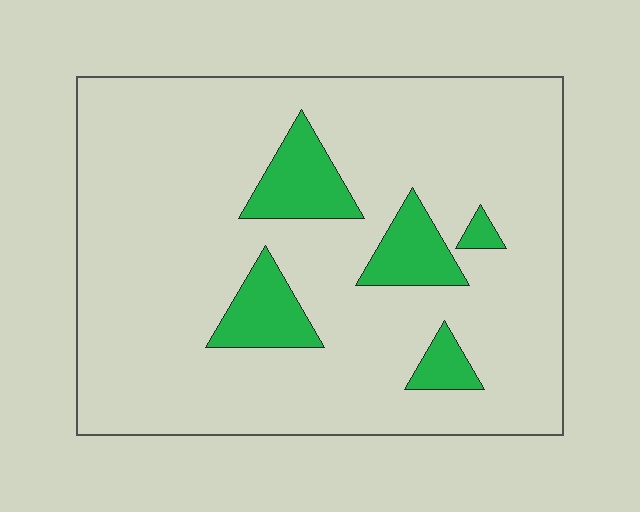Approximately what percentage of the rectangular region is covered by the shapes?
Approximately 15%.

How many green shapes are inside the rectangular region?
5.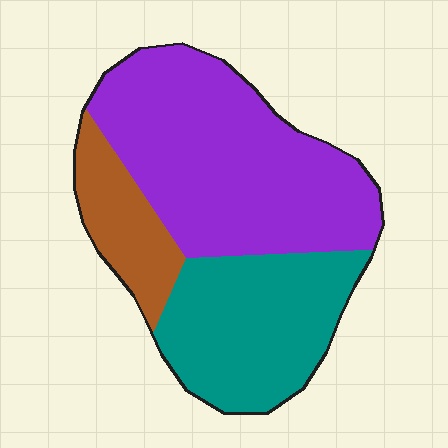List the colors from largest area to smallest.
From largest to smallest: purple, teal, brown.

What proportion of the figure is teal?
Teal takes up about one third (1/3) of the figure.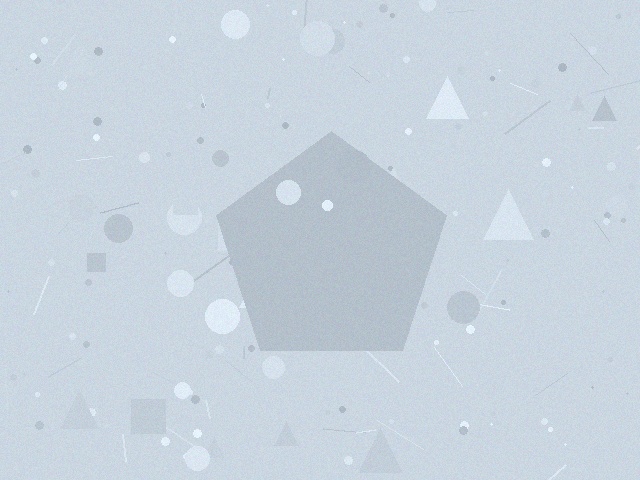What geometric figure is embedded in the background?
A pentagon is embedded in the background.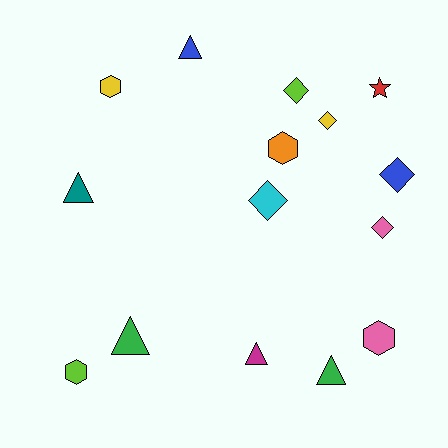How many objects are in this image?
There are 15 objects.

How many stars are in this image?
There is 1 star.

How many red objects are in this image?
There is 1 red object.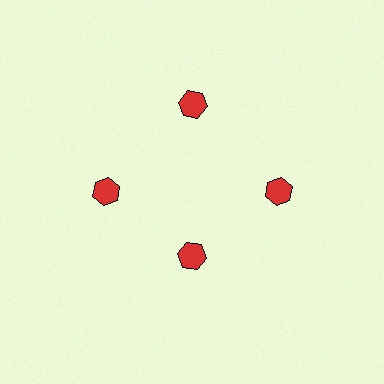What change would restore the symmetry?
The symmetry would be restored by moving it outward, back onto the ring so that all 4 hexagons sit at equal angles and equal distance from the center.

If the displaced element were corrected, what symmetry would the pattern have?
It would have 4-fold rotational symmetry — the pattern would map onto itself every 90 degrees.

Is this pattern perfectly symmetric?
No. The 4 red hexagons are arranged in a ring, but one element near the 6 o'clock position is pulled inward toward the center, breaking the 4-fold rotational symmetry.